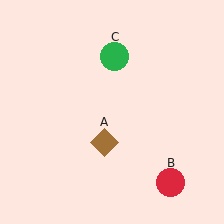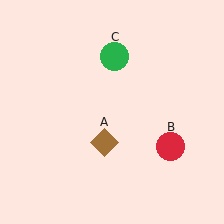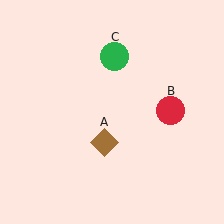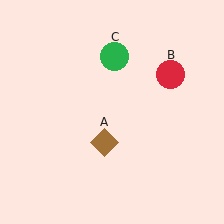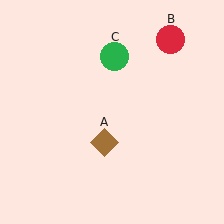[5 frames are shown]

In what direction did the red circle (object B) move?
The red circle (object B) moved up.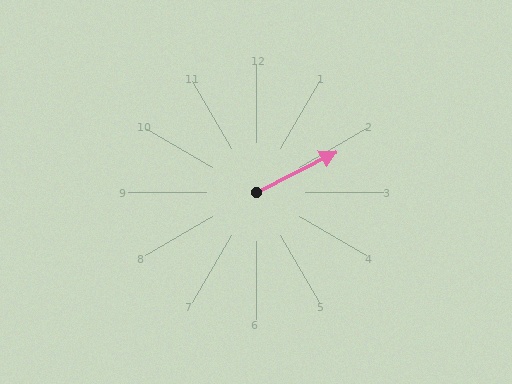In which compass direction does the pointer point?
Northeast.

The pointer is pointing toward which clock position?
Roughly 2 o'clock.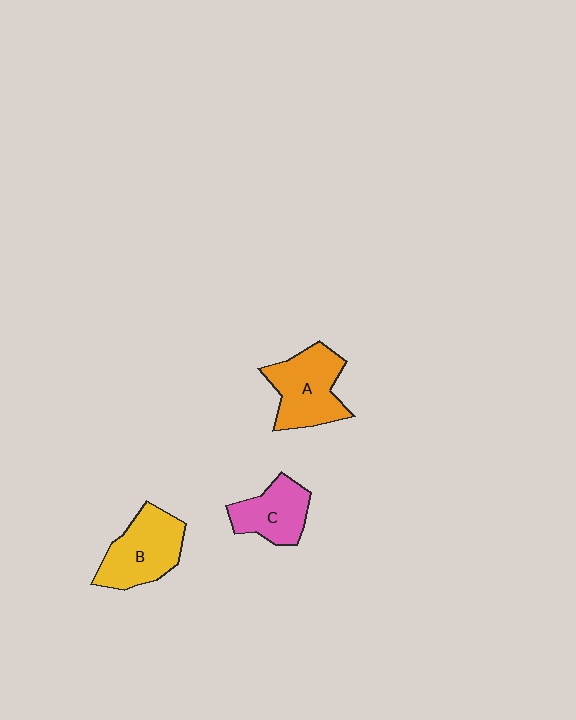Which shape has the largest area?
Shape A (orange).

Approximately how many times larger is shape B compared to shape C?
Approximately 1.3 times.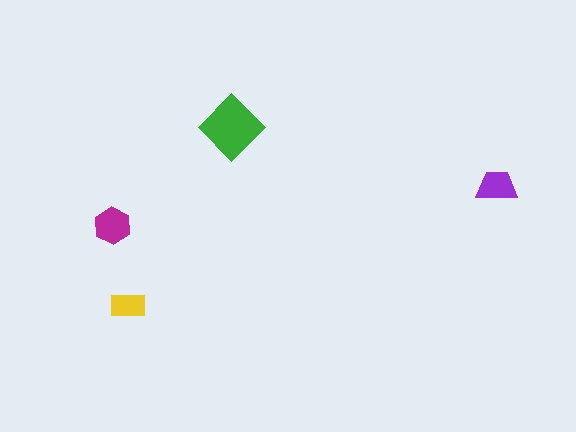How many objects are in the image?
There are 4 objects in the image.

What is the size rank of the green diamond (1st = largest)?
1st.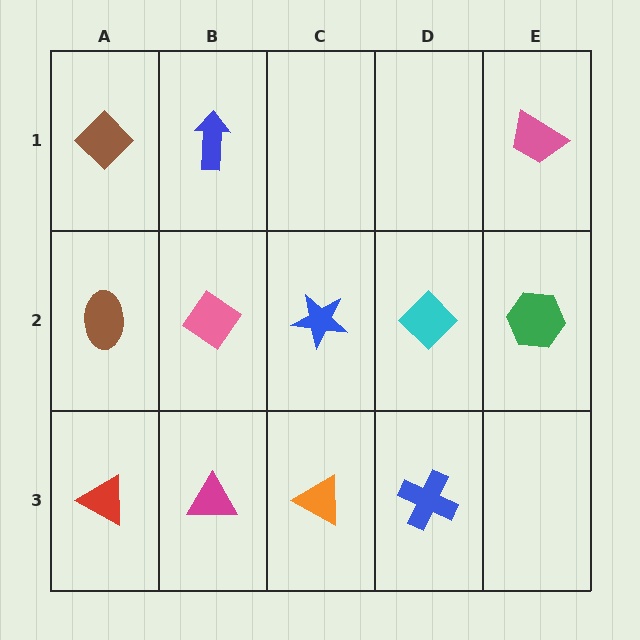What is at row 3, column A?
A red triangle.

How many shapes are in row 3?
4 shapes.